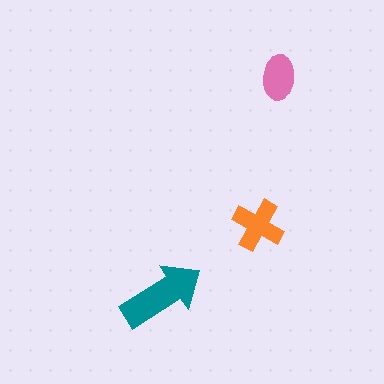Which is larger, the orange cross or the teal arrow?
The teal arrow.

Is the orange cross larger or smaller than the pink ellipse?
Larger.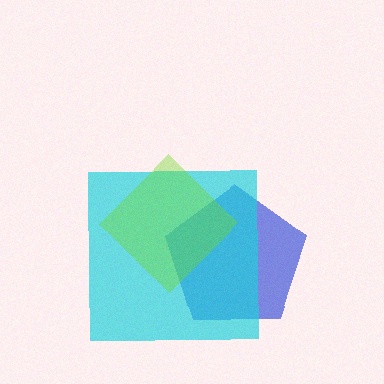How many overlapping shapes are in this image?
There are 3 overlapping shapes in the image.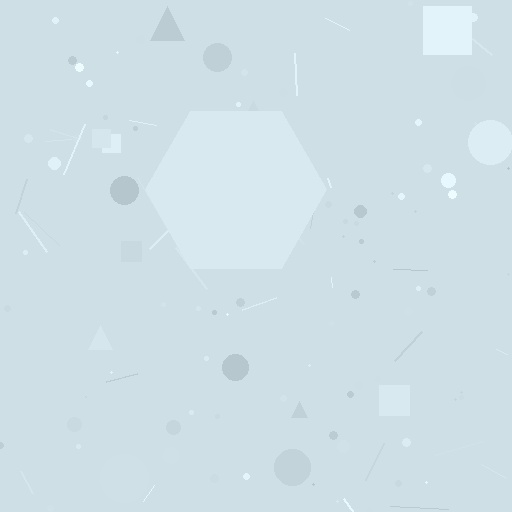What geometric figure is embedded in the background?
A hexagon is embedded in the background.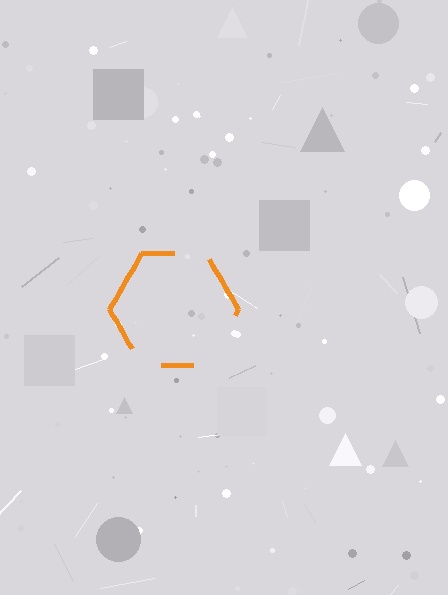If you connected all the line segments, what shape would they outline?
They would outline a hexagon.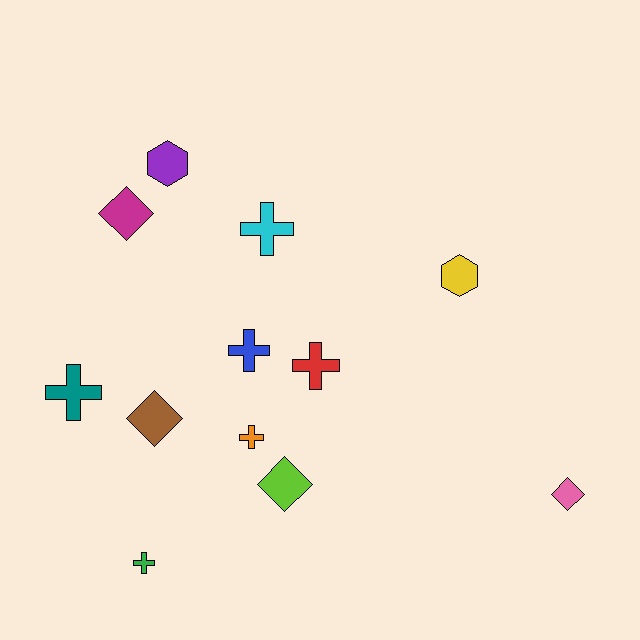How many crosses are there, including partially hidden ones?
There are 6 crosses.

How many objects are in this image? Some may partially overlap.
There are 12 objects.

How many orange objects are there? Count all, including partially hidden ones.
There is 1 orange object.